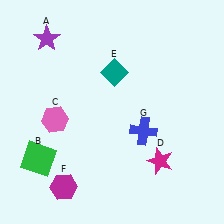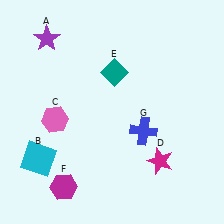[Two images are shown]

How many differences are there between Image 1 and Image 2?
There is 1 difference between the two images.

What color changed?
The square (B) changed from green in Image 1 to cyan in Image 2.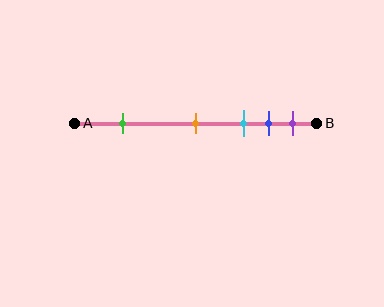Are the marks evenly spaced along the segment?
No, the marks are not evenly spaced.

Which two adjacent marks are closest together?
The blue and purple marks are the closest adjacent pair.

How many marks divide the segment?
There are 5 marks dividing the segment.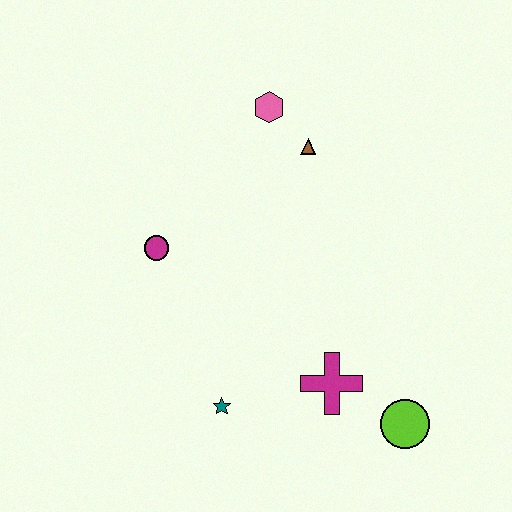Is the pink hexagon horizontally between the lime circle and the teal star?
Yes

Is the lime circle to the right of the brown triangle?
Yes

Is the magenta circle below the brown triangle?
Yes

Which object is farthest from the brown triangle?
The lime circle is farthest from the brown triangle.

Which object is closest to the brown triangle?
The pink hexagon is closest to the brown triangle.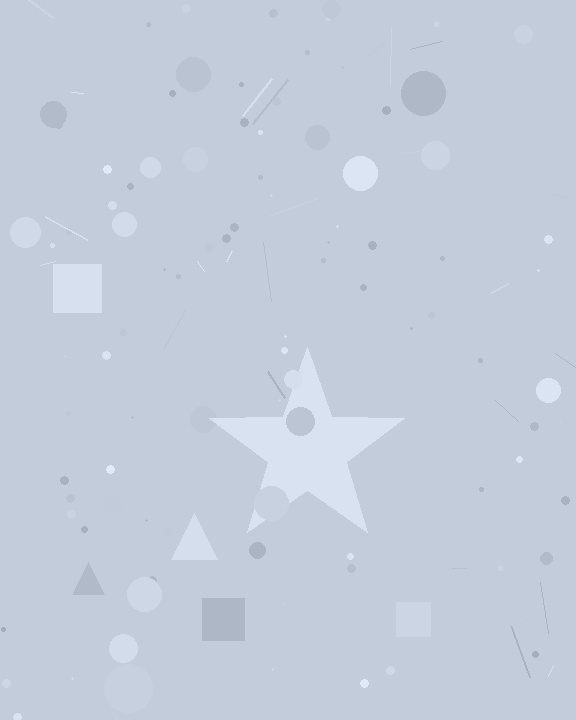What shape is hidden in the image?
A star is hidden in the image.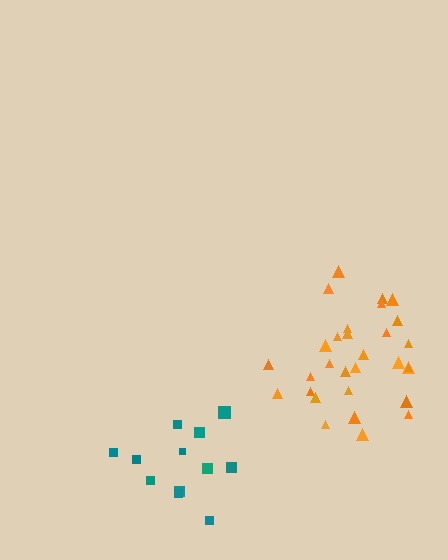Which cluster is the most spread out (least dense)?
Teal.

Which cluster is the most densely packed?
Orange.